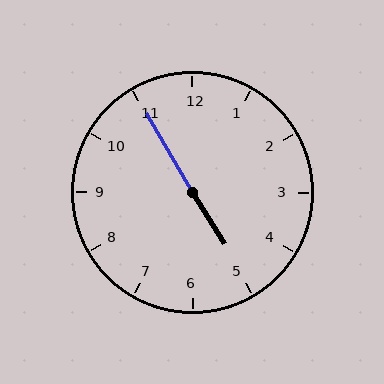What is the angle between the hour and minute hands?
Approximately 178 degrees.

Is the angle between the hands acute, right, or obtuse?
It is obtuse.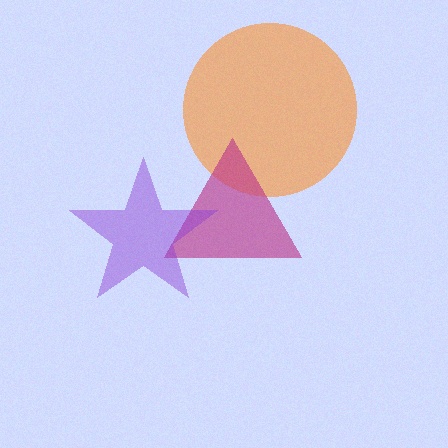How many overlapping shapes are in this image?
There are 3 overlapping shapes in the image.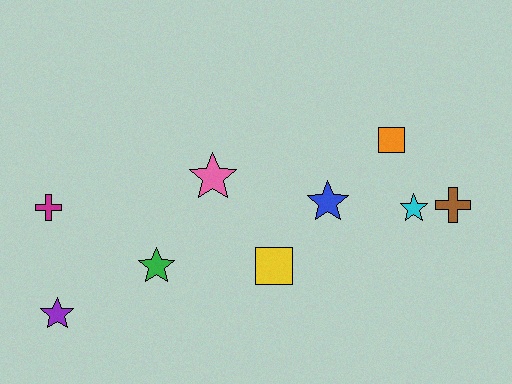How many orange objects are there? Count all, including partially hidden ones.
There is 1 orange object.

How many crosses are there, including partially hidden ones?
There are 2 crosses.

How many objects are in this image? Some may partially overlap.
There are 9 objects.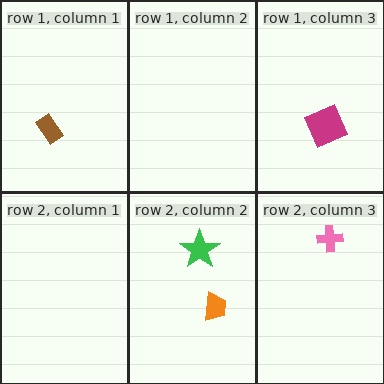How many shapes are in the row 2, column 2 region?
2.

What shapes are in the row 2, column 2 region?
The green star, the orange trapezoid.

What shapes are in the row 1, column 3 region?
The magenta square.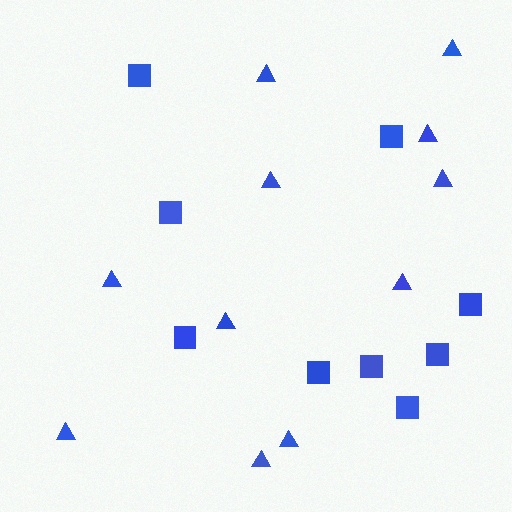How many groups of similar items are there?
There are 2 groups: one group of triangles (11) and one group of squares (9).